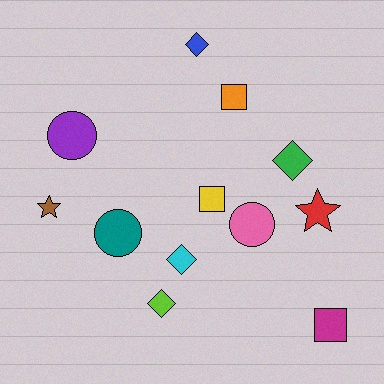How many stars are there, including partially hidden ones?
There are 2 stars.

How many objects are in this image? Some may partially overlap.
There are 12 objects.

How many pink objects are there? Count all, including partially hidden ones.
There is 1 pink object.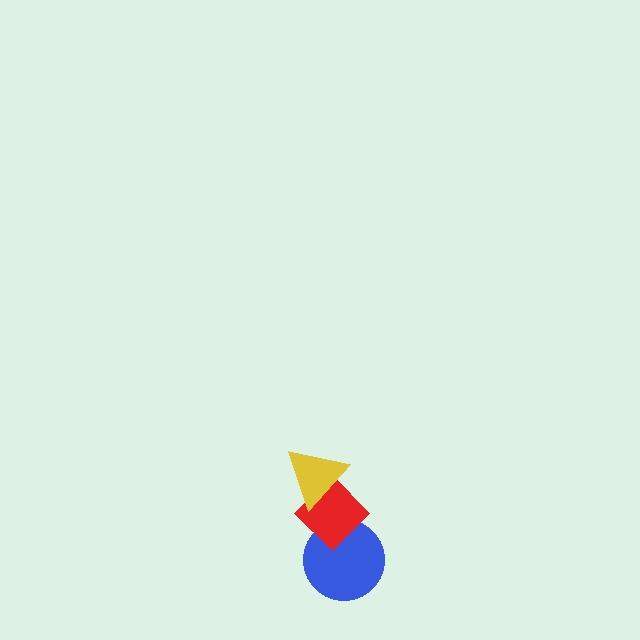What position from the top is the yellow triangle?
The yellow triangle is 1st from the top.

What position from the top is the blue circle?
The blue circle is 3rd from the top.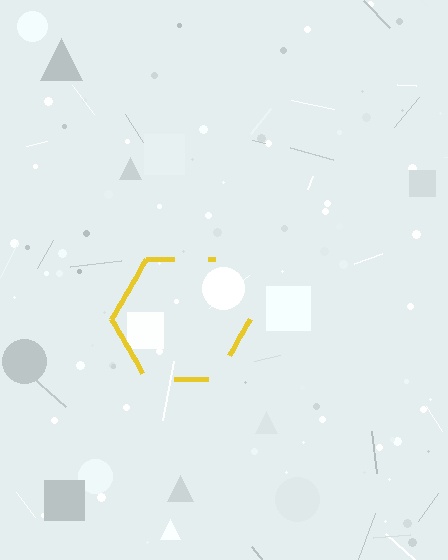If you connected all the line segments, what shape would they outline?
They would outline a hexagon.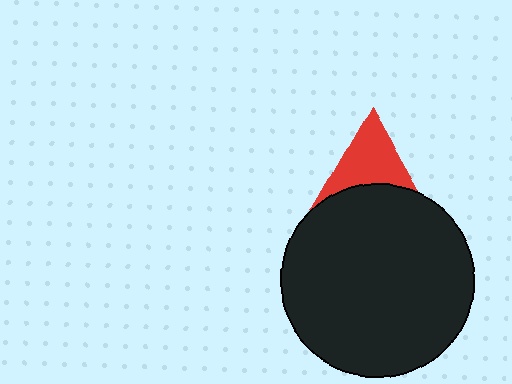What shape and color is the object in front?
The object in front is a black circle.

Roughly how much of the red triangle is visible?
About half of it is visible (roughly 61%).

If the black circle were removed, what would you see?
You would see the complete red triangle.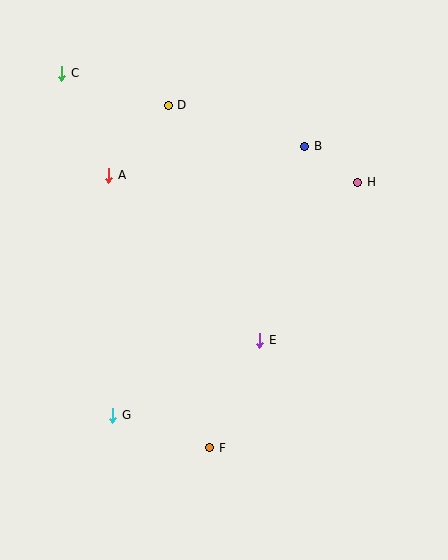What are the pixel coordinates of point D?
Point D is at (168, 105).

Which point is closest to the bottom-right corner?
Point F is closest to the bottom-right corner.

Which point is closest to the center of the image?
Point E at (260, 340) is closest to the center.